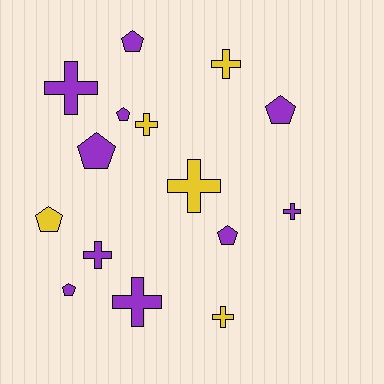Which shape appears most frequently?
Cross, with 8 objects.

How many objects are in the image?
There are 15 objects.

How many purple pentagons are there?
There are 6 purple pentagons.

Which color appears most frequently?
Purple, with 10 objects.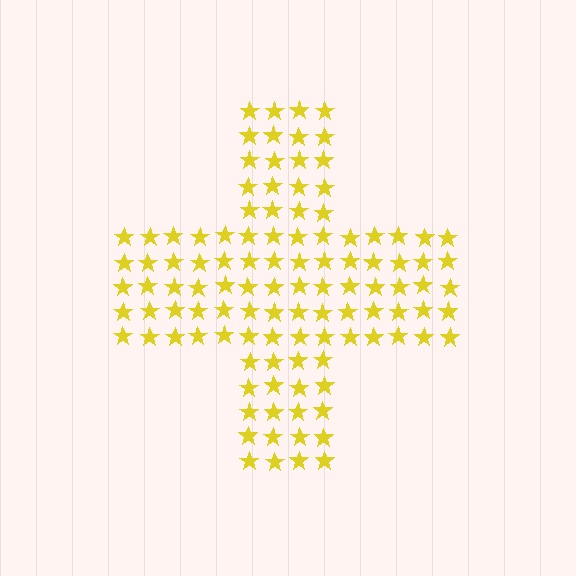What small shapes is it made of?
It is made of small stars.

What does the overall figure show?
The overall figure shows a cross.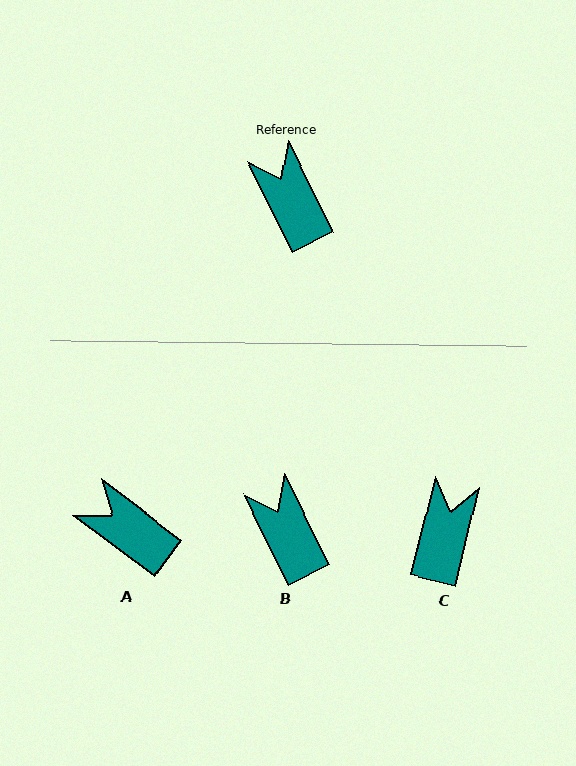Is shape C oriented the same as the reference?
No, it is off by about 40 degrees.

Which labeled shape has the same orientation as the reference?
B.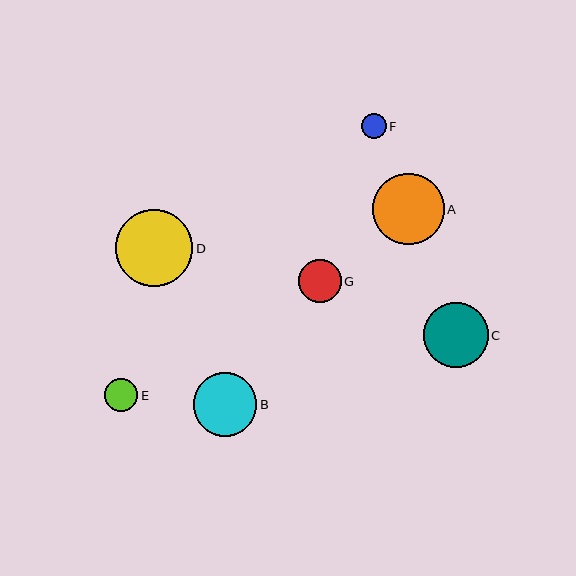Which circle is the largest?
Circle D is the largest with a size of approximately 77 pixels.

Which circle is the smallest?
Circle F is the smallest with a size of approximately 25 pixels.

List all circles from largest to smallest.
From largest to smallest: D, A, C, B, G, E, F.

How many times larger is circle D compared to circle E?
Circle D is approximately 2.4 times the size of circle E.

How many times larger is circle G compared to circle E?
Circle G is approximately 1.3 times the size of circle E.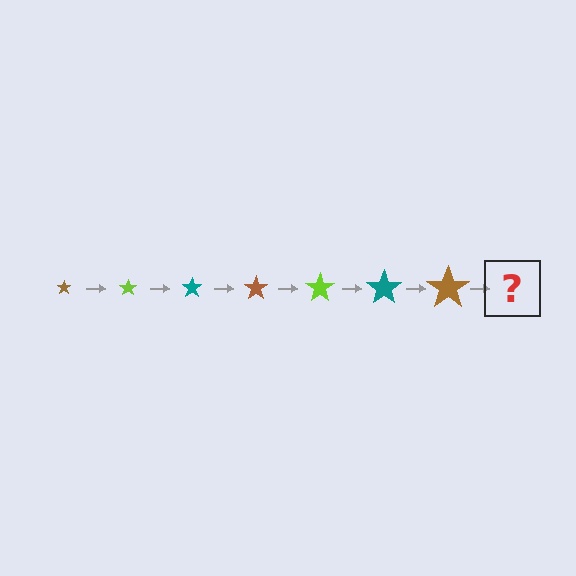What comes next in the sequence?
The next element should be a lime star, larger than the previous one.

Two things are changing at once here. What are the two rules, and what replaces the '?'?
The two rules are that the star grows larger each step and the color cycles through brown, lime, and teal. The '?' should be a lime star, larger than the previous one.